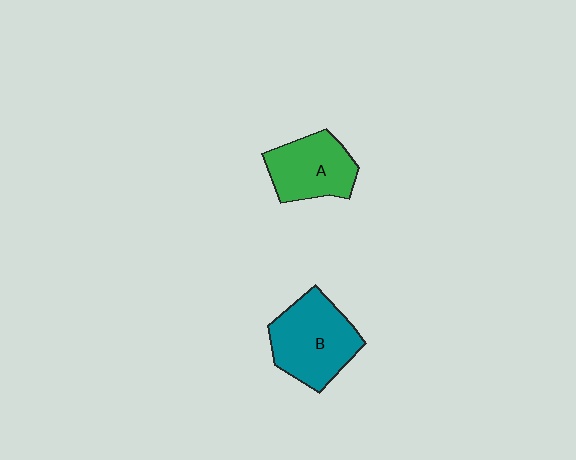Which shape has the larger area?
Shape B (teal).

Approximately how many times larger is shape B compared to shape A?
Approximately 1.3 times.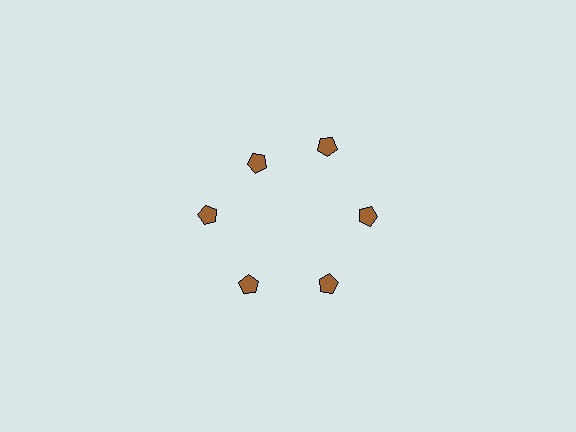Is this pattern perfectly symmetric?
No. The 6 brown pentagons are arranged in a ring, but one element near the 11 o'clock position is pulled inward toward the center, breaking the 6-fold rotational symmetry.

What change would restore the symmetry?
The symmetry would be restored by moving it outward, back onto the ring so that all 6 pentagons sit at equal angles and equal distance from the center.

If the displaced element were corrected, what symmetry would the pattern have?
It would have 6-fold rotational symmetry — the pattern would map onto itself every 60 degrees.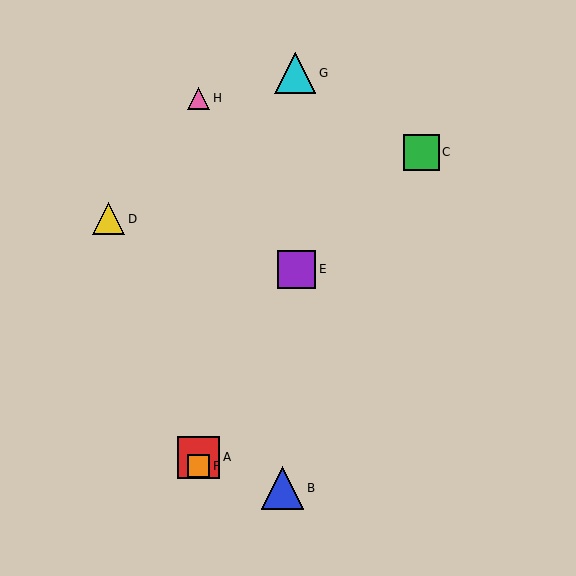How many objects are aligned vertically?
3 objects (A, F, H) are aligned vertically.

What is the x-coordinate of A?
Object A is at x≈199.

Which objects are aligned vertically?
Objects A, F, H are aligned vertically.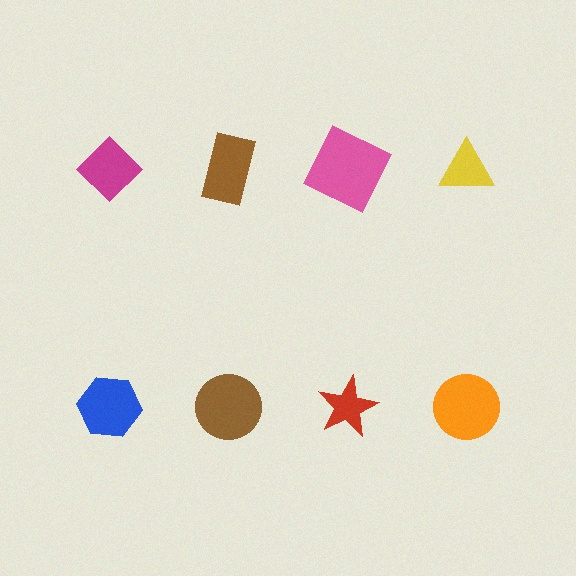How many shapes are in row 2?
4 shapes.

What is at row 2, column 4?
An orange circle.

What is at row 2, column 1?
A blue hexagon.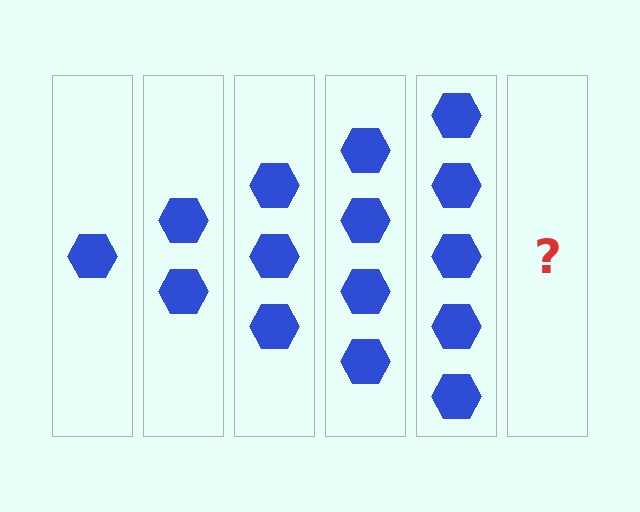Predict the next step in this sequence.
The next step is 6 hexagons.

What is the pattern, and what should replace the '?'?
The pattern is that each step adds one more hexagon. The '?' should be 6 hexagons.